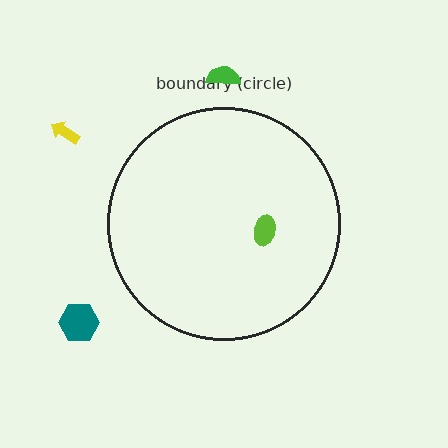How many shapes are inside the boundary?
1 inside, 3 outside.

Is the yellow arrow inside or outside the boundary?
Outside.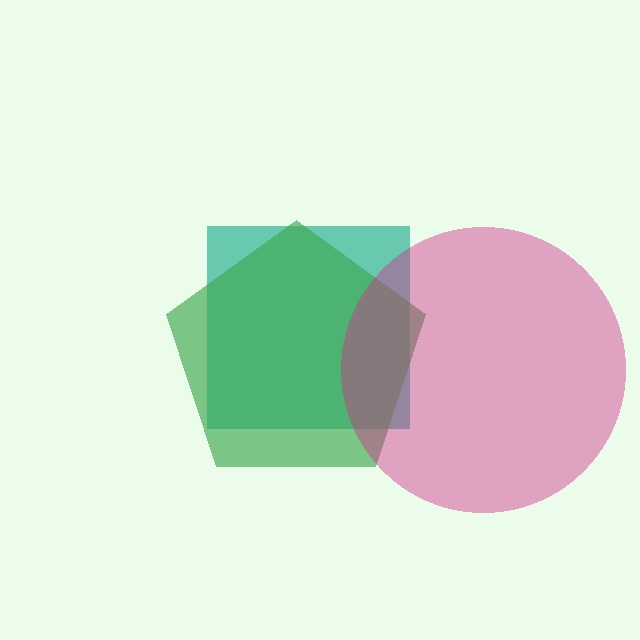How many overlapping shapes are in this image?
There are 3 overlapping shapes in the image.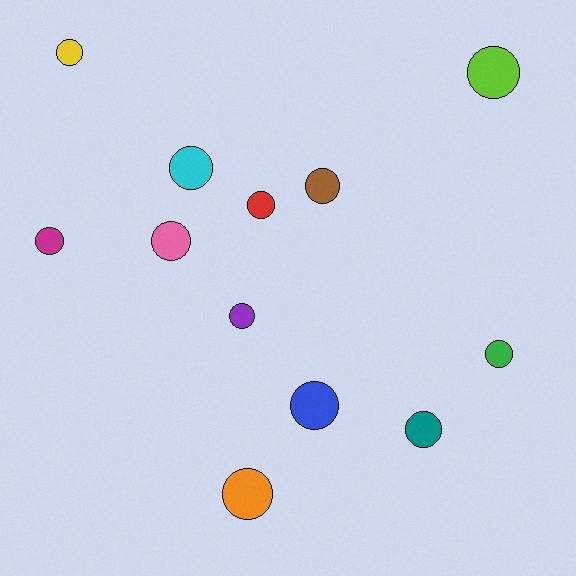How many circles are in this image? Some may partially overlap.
There are 12 circles.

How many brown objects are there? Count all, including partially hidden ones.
There is 1 brown object.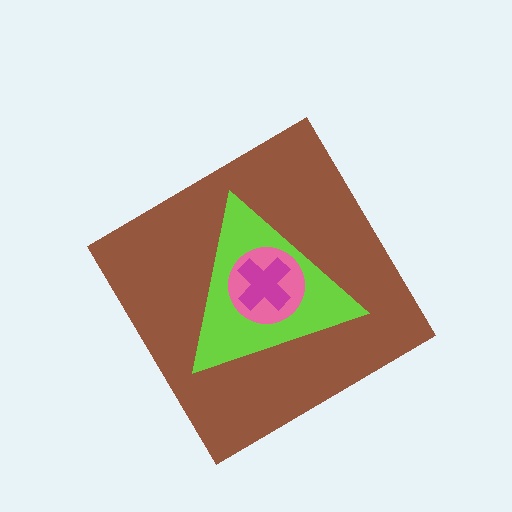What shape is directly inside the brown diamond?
The lime triangle.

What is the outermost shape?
The brown diamond.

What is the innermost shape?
The magenta cross.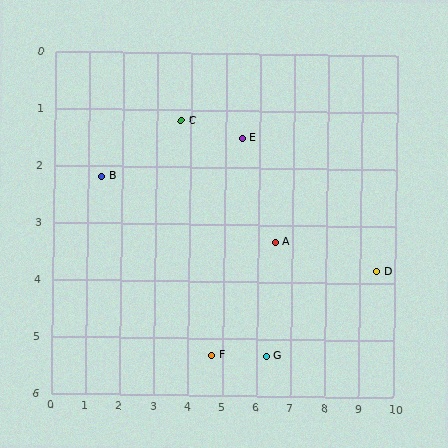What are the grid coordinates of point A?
Point A is at approximately (6.5, 3.3).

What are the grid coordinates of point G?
Point G is at approximately (6.3, 5.3).